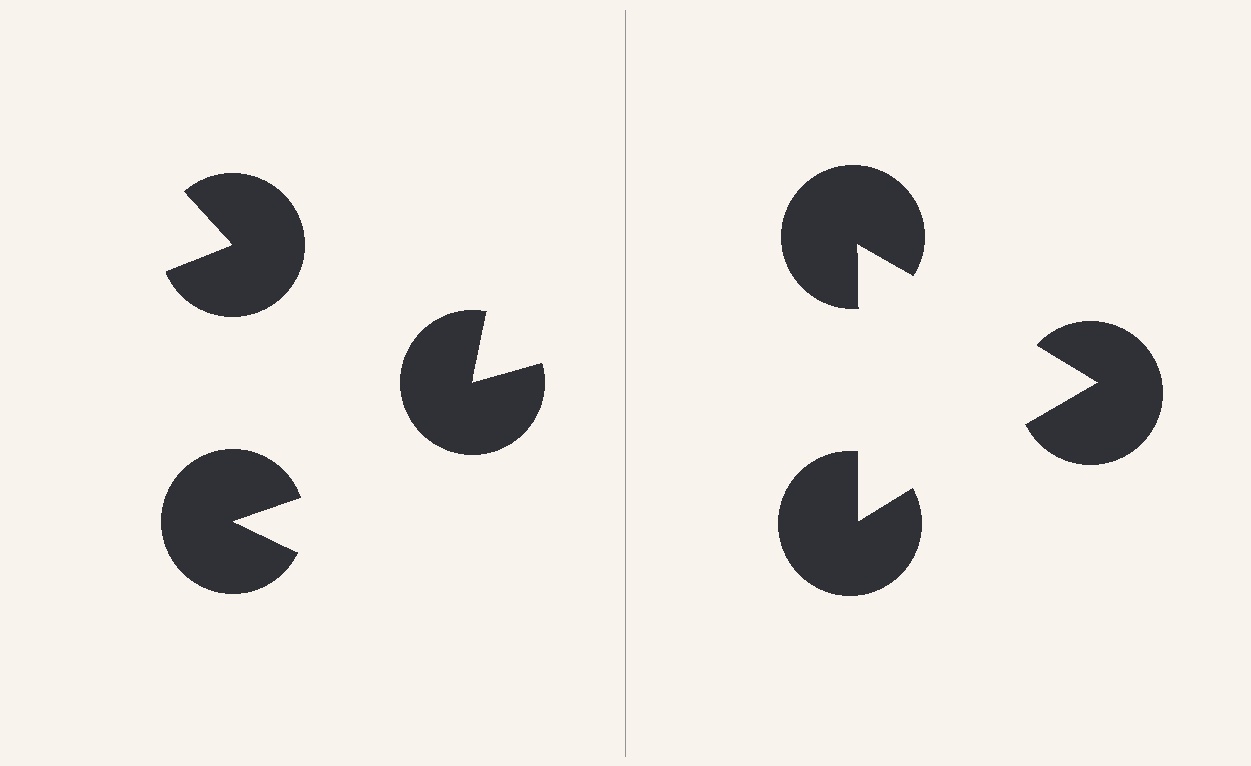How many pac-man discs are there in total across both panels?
6 — 3 on each side.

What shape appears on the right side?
An illusory triangle.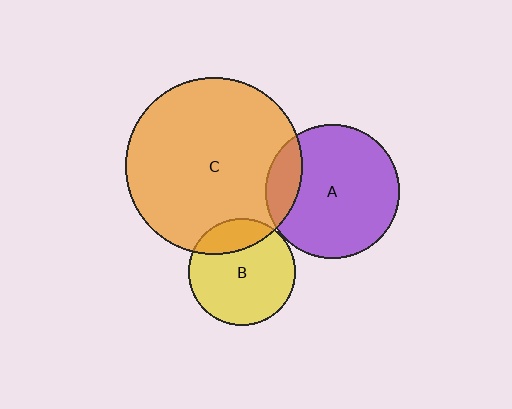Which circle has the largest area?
Circle C (orange).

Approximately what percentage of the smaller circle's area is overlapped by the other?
Approximately 15%.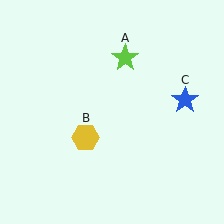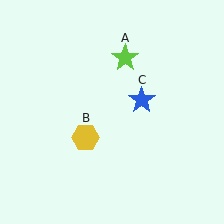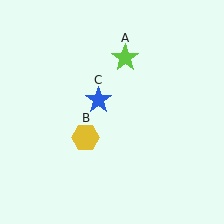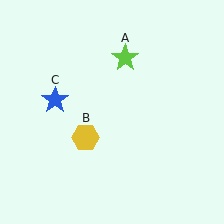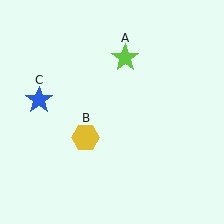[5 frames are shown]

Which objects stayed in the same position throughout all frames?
Lime star (object A) and yellow hexagon (object B) remained stationary.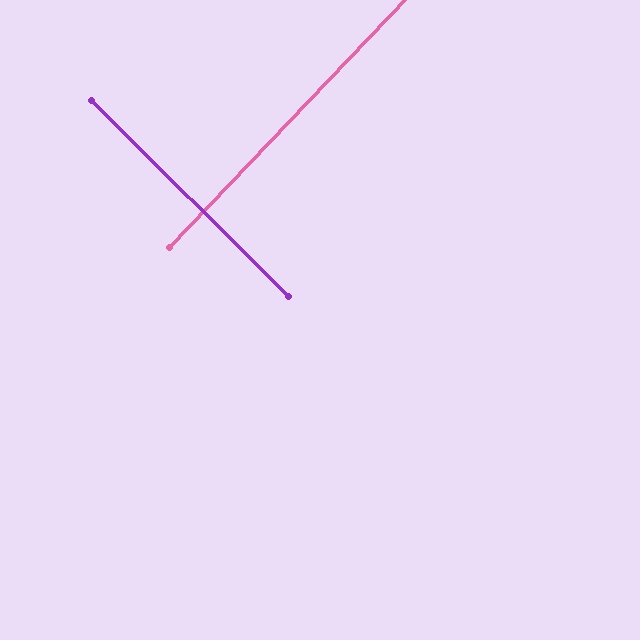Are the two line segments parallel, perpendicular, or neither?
Perpendicular — they meet at approximately 89°.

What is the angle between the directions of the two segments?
Approximately 89 degrees.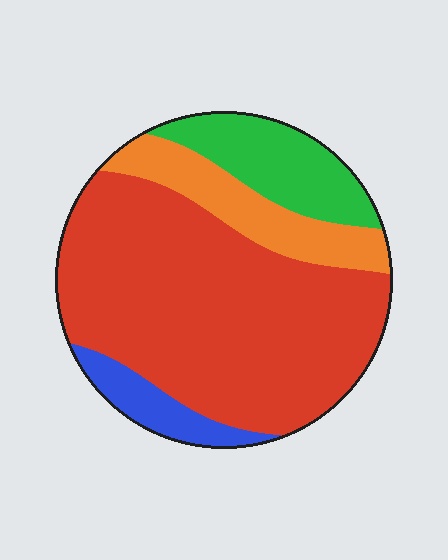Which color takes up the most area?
Red, at roughly 65%.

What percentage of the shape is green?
Green takes up about one sixth (1/6) of the shape.